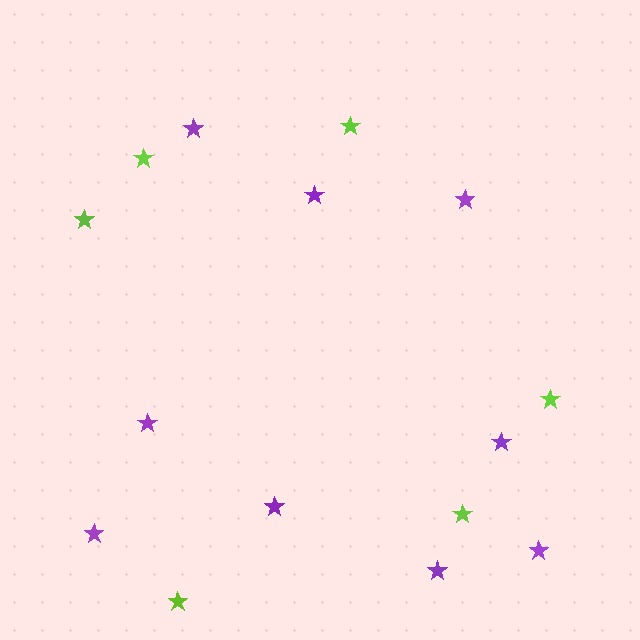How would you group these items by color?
There are 2 groups: one group of purple stars (9) and one group of lime stars (6).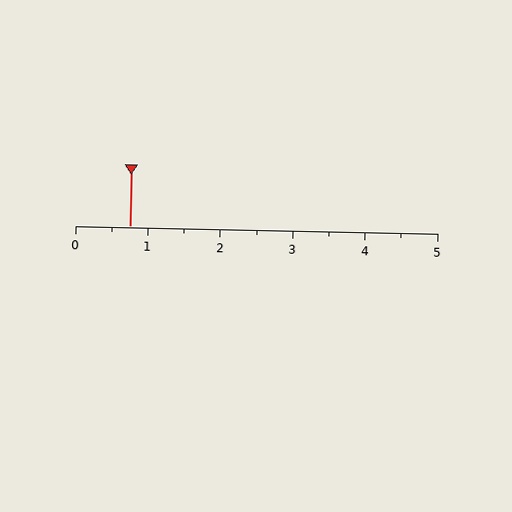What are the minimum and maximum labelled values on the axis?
The axis runs from 0 to 5.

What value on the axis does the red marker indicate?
The marker indicates approximately 0.8.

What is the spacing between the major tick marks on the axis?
The major ticks are spaced 1 apart.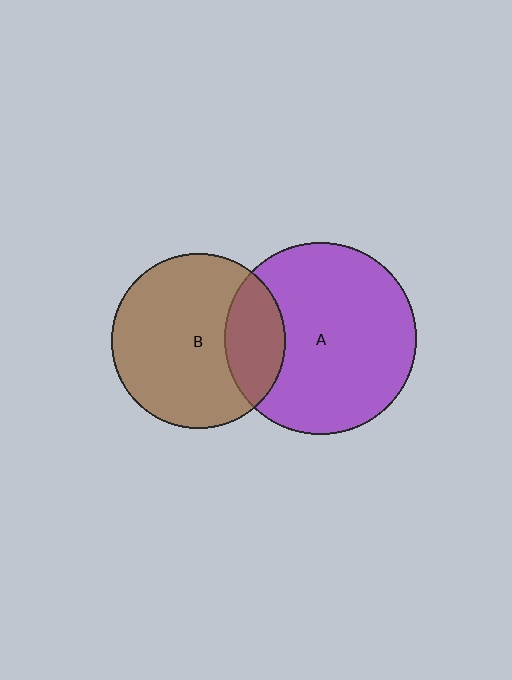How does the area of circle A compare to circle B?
Approximately 1.2 times.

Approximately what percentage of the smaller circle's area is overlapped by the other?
Approximately 25%.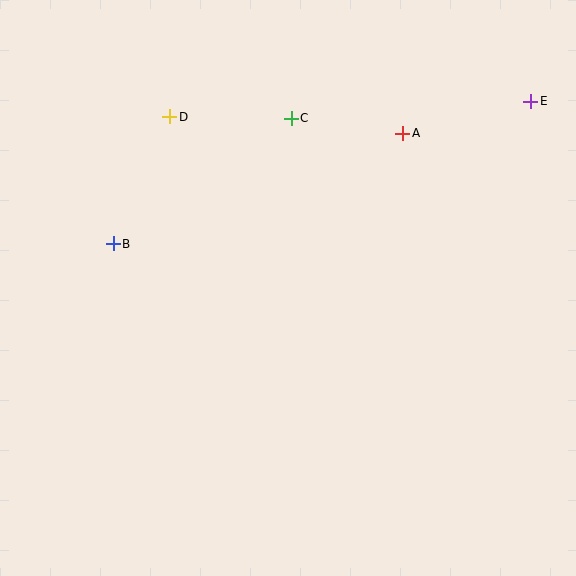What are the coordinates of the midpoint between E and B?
The midpoint between E and B is at (322, 173).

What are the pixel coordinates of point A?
Point A is at (402, 133).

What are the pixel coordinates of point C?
Point C is at (291, 118).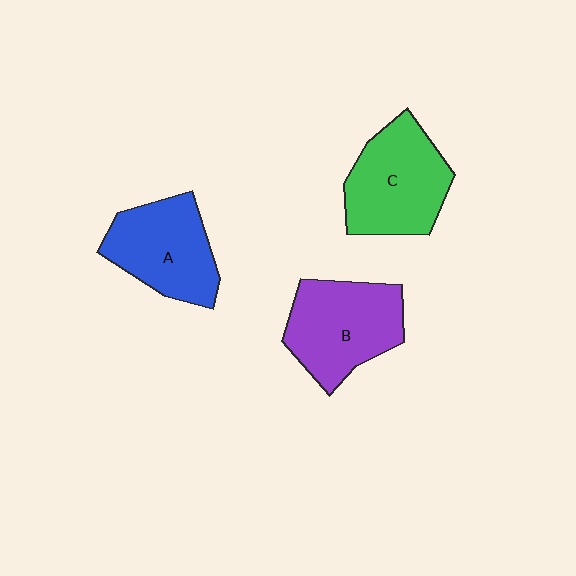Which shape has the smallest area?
Shape A (blue).